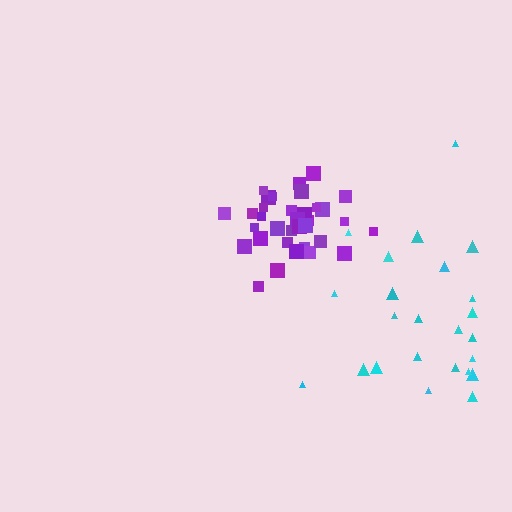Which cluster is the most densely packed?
Purple.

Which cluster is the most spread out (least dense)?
Cyan.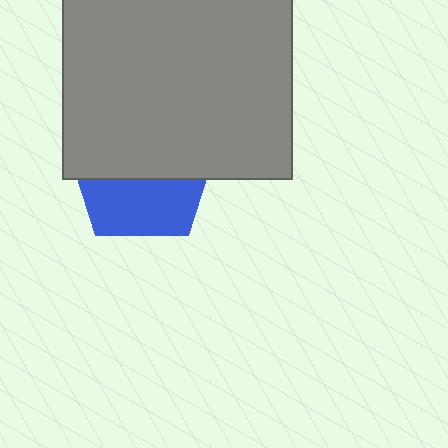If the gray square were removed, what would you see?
You would see the complete blue pentagon.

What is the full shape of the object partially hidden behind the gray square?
The partially hidden object is a blue pentagon.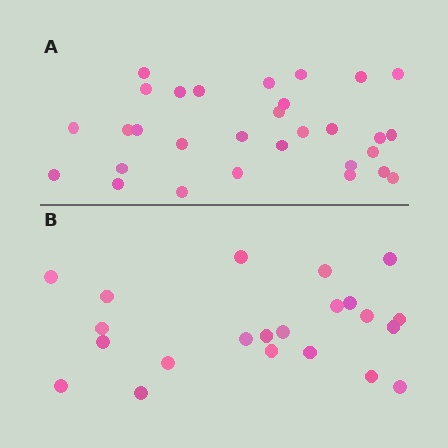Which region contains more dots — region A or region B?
Region A (the top region) has more dots.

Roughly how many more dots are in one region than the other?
Region A has roughly 8 or so more dots than region B.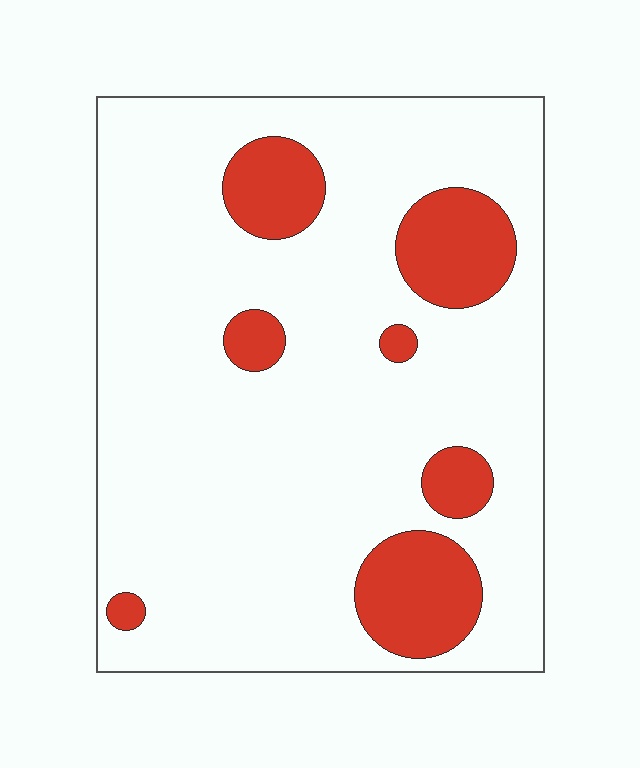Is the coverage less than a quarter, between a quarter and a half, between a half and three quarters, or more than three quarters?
Less than a quarter.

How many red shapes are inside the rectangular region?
7.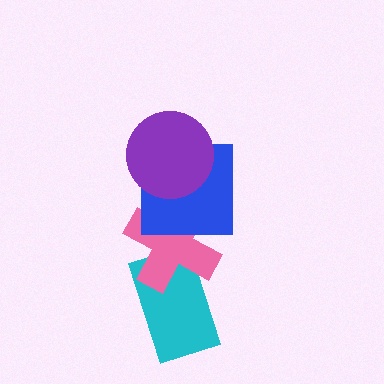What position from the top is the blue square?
The blue square is 2nd from the top.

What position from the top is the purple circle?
The purple circle is 1st from the top.